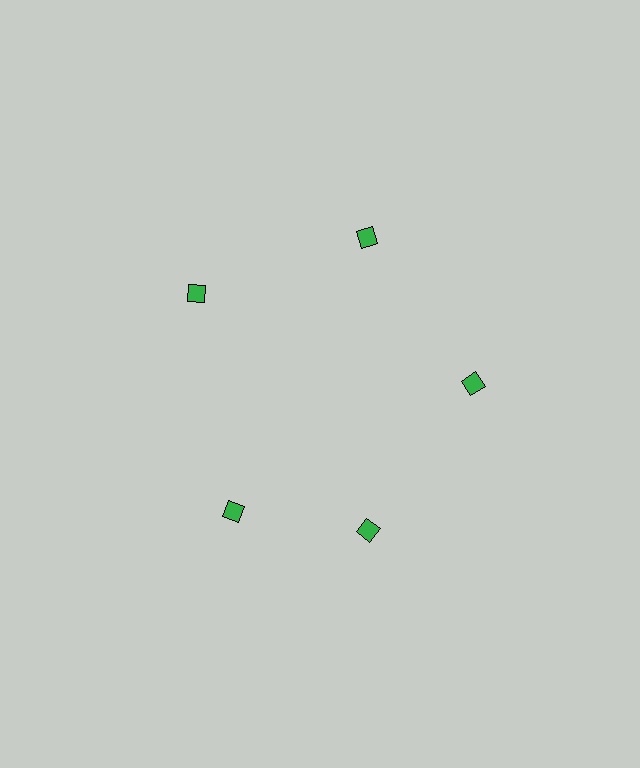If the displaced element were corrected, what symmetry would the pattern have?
It would have 5-fold rotational symmetry — the pattern would map onto itself every 72 degrees.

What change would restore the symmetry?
The symmetry would be restored by rotating it back into even spacing with its neighbors so that all 5 diamonds sit at equal angles and equal distance from the center.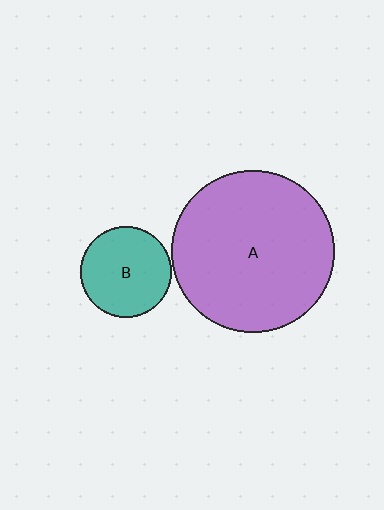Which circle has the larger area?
Circle A (purple).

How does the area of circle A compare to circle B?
Approximately 3.2 times.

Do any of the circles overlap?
No, none of the circles overlap.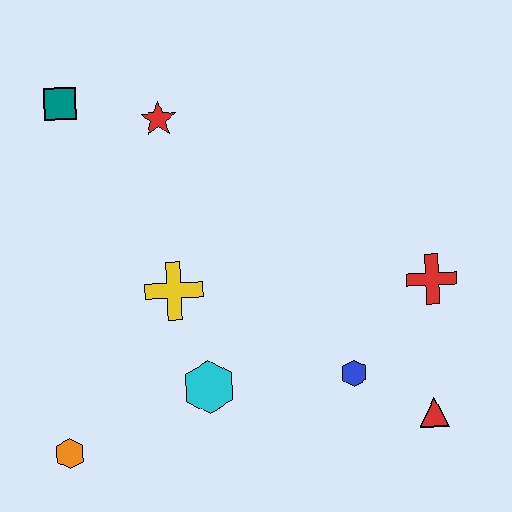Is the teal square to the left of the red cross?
Yes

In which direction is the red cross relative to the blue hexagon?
The red cross is above the blue hexagon.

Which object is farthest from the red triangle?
The teal square is farthest from the red triangle.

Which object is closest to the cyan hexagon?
The yellow cross is closest to the cyan hexagon.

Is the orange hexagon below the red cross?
Yes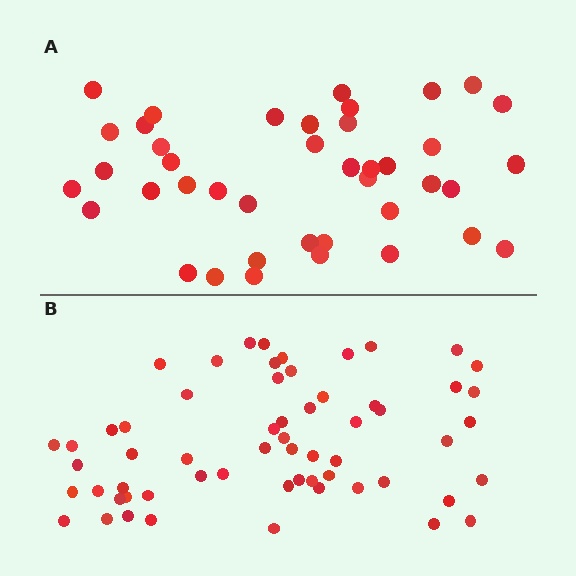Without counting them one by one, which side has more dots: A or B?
Region B (the bottom region) has more dots.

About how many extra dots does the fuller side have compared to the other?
Region B has approximately 20 more dots than region A.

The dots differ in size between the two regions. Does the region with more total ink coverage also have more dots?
No. Region A has more total ink coverage because its dots are larger, but region B actually contains more individual dots. Total area can be misleading — the number of items is what matters here.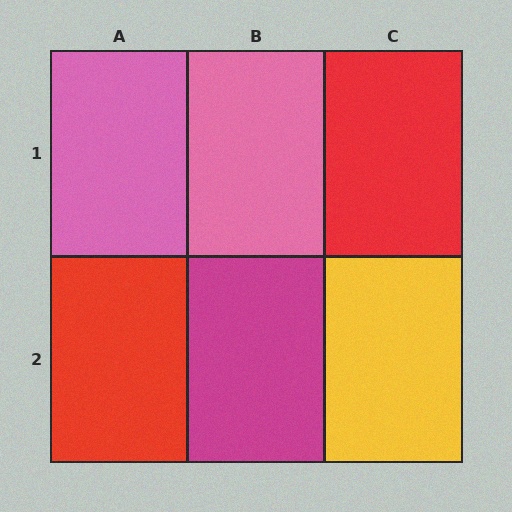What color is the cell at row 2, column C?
Yellow.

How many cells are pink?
2 cells are pink.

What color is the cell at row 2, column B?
Magenta.